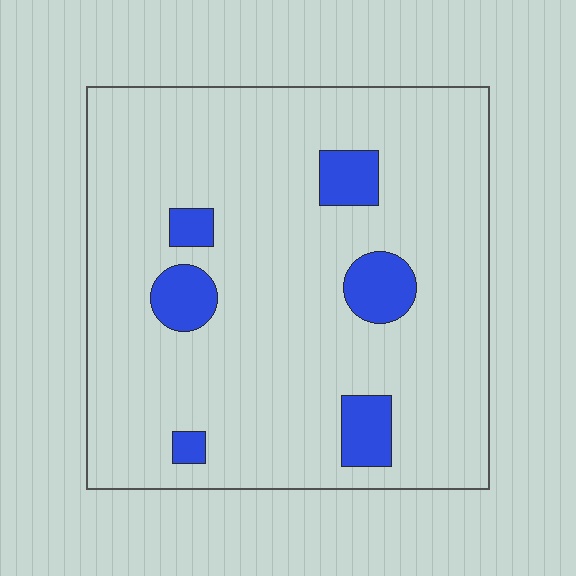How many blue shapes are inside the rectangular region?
6.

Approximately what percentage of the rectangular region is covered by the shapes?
Approximately 10%.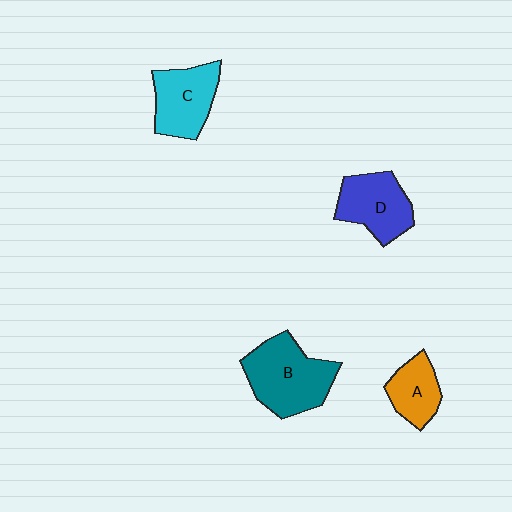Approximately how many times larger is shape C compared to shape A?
Approximately 1.4 times.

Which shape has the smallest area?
Shape A (orange).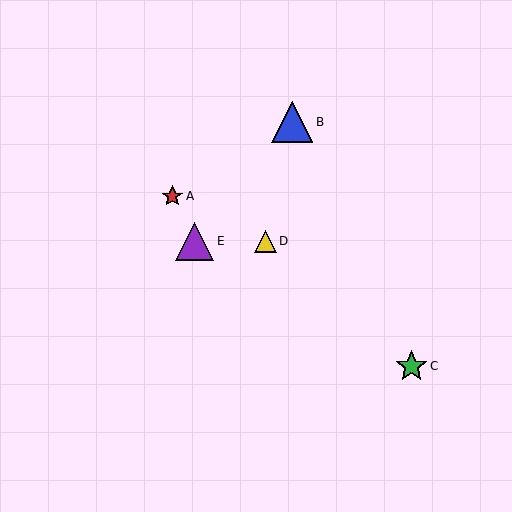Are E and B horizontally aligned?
No, E is at y≈241 and B is at y≈122.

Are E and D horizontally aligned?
Yes, both are at y≈241.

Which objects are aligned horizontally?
Objects D, E are aligned horizontally.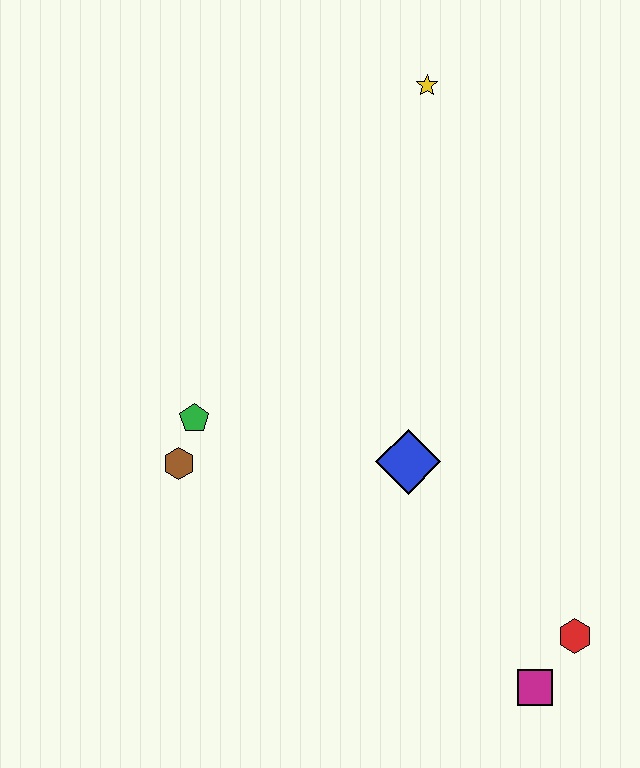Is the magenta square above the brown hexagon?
No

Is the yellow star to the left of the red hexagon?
Yes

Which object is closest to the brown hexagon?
The green pentagon is closest to the brown hexagon.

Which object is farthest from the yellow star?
The magenta square is farthest from the yellow star.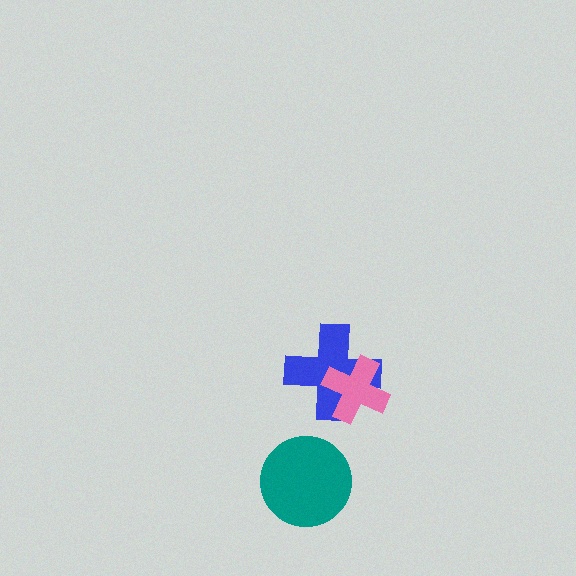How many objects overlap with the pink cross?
1 object overlaps with the pink cross.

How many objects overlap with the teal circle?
0 objects overlap with the teal circle.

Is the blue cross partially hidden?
Yes, it is partially covered by another shape.